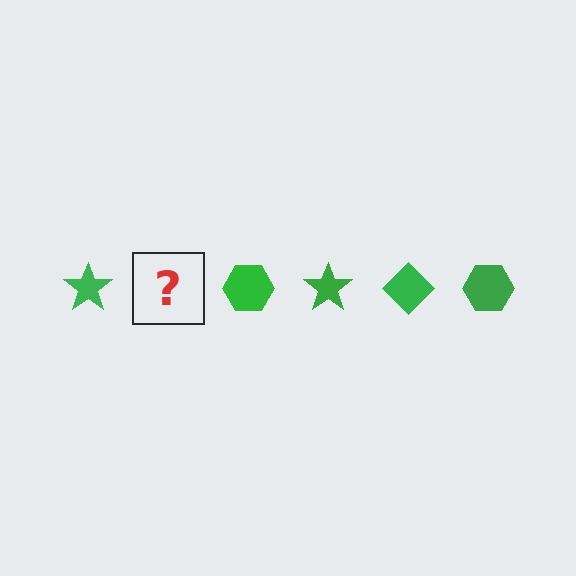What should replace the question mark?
The question mark should be replaced with a green diamond.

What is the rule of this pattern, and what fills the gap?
The rule is that the pattern cycles through star, diamond, hexagon shapes in green. The gap should be filled with a green diamond.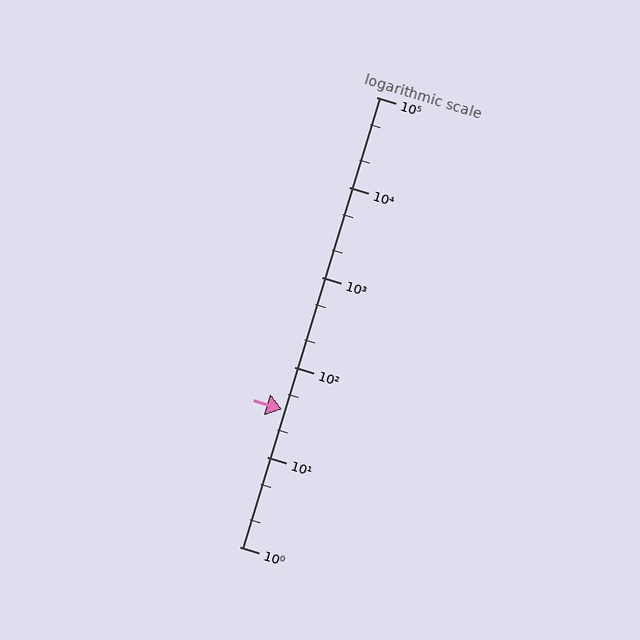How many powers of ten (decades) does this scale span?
The scale spans 5 decades, from 1 to 100000.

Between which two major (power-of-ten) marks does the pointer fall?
The pointer is between 10 and 100.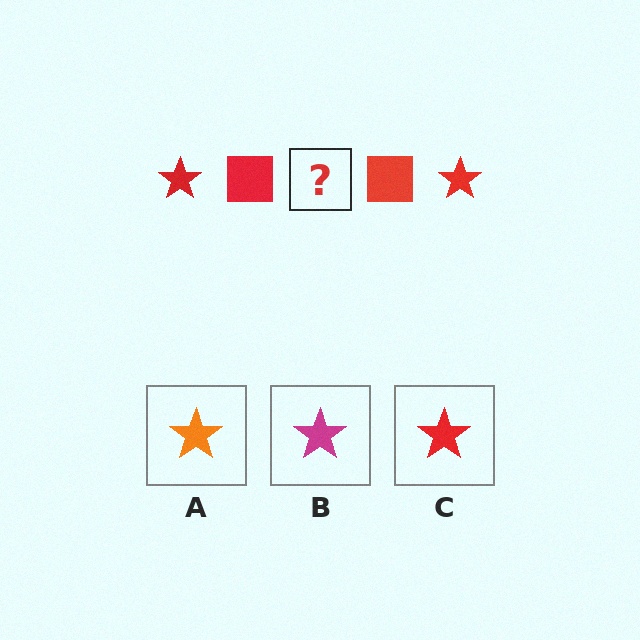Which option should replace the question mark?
Option C.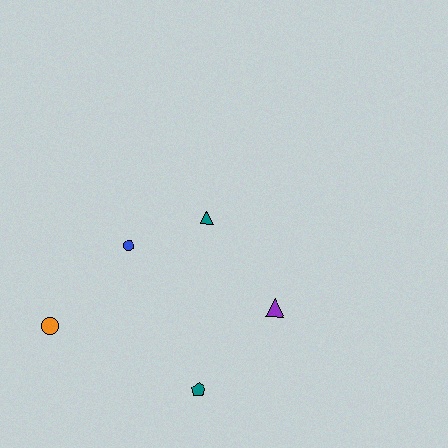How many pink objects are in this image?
There are no pink objects.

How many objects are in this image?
There are 5 objects.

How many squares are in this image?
There are no squares.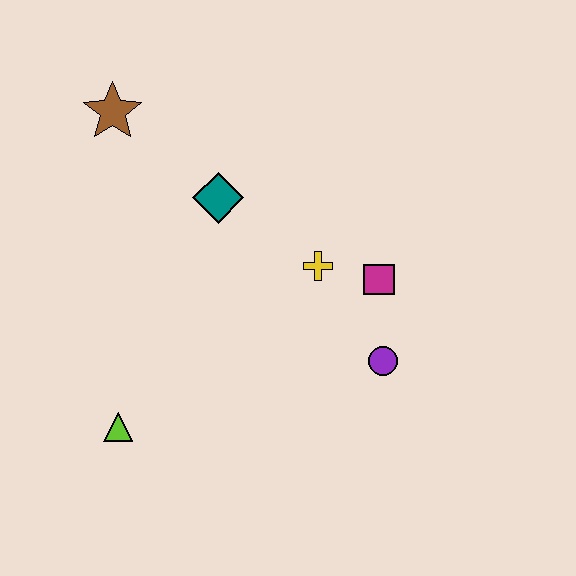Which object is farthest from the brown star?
The purple circle is farthest from the brown star.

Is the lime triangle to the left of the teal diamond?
Yes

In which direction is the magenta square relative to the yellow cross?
The magenta square is to the right of the yellow cross.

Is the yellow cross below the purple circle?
No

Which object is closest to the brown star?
The teal diamond is closest to the brown star.